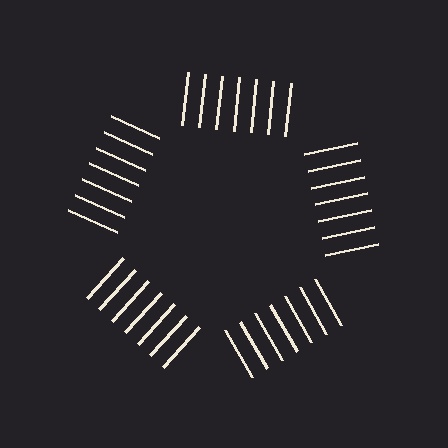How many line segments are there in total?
35 — 7 along each of the 5 edges.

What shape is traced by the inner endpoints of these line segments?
An illusory pentagon — the line segments terminate on its edges but no continuous stroke is drawn.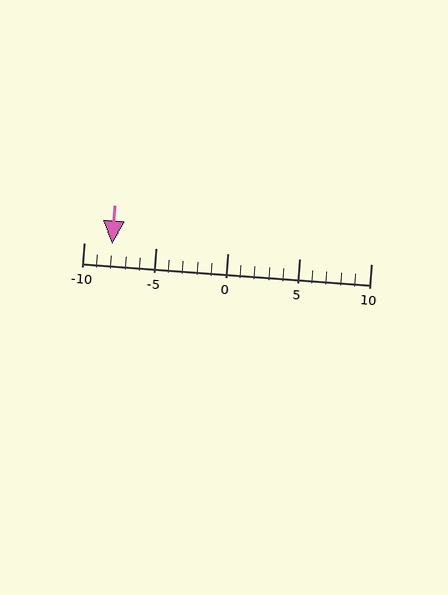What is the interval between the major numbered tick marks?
The major tick marks are spaced 5 units apart.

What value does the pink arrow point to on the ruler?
The pink arrow points to approximately -8.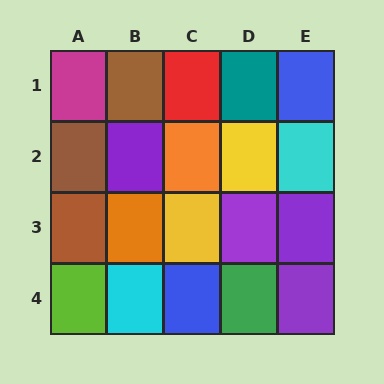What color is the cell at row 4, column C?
Blue.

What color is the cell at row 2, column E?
Cyan.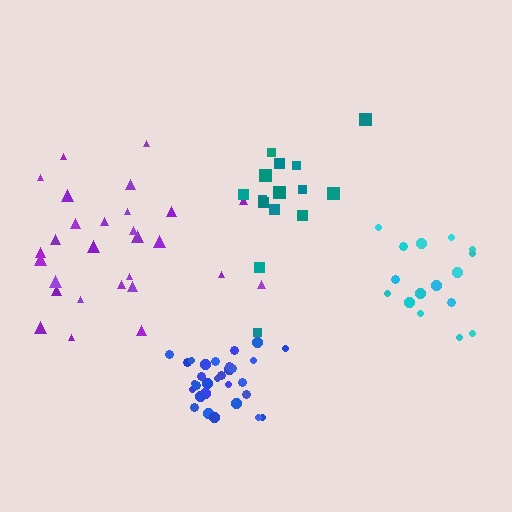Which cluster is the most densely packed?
Blue.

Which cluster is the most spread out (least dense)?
Teal.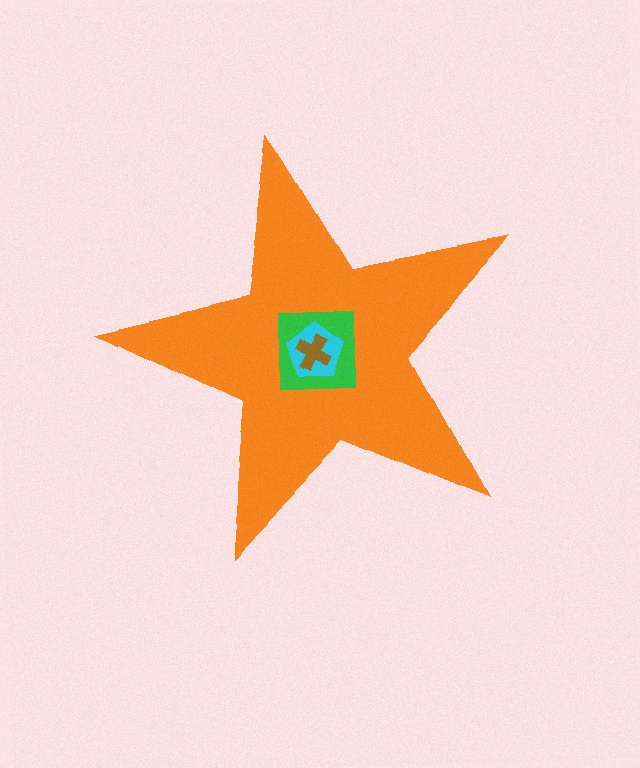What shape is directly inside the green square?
The cyan pentagon.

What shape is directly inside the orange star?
The green square.